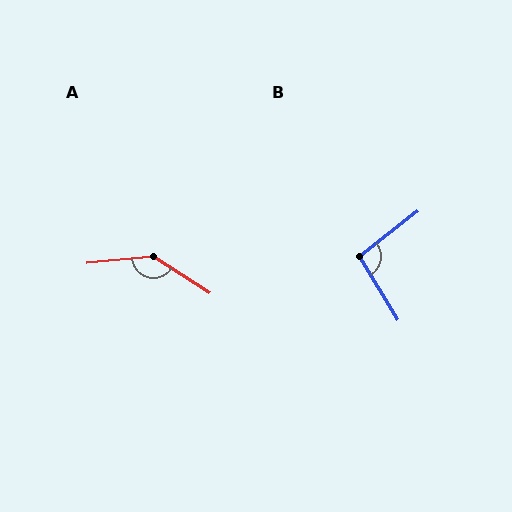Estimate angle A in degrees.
Approximately 141 degrees.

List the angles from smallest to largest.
B (96°), A (141°).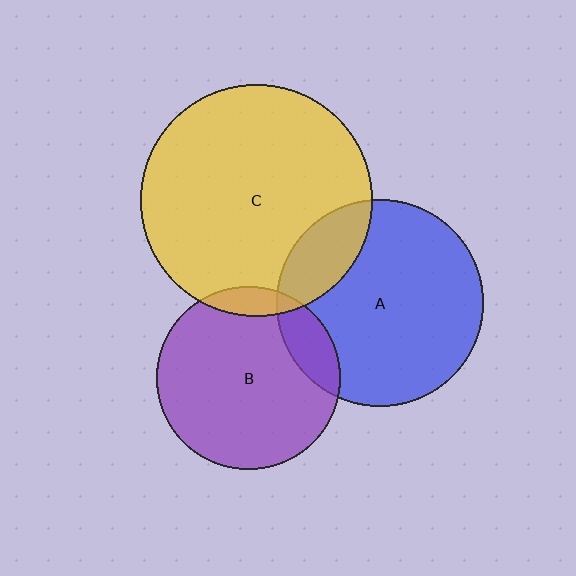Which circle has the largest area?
Circle C (yellow).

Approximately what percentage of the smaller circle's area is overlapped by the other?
Approximately 20%.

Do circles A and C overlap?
Yes.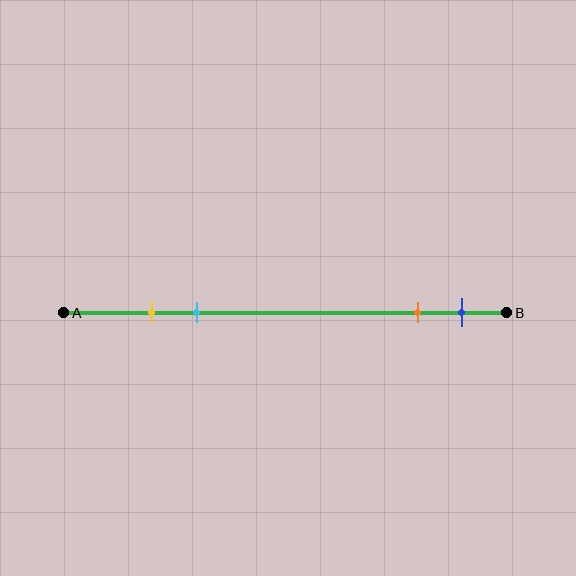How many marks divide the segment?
There are 4 marks dividing the segment.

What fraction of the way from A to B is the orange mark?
The orange mark is approximately 80% (0.8) of the way from A to B.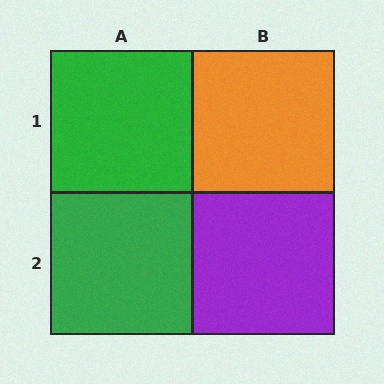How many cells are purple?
1 cell is purple.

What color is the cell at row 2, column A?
Green.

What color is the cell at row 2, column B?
Purple.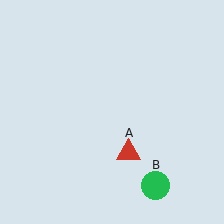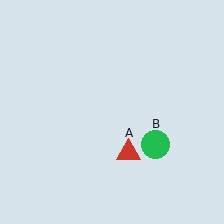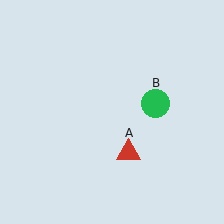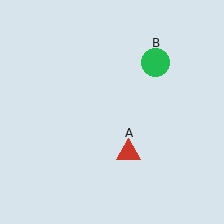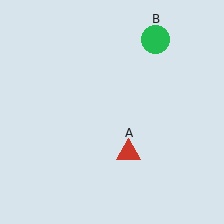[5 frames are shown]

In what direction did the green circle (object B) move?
The green circle (object B) moved up.